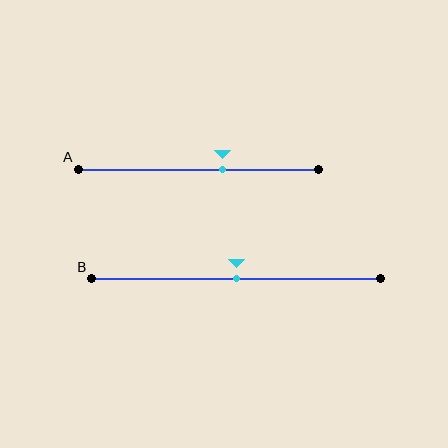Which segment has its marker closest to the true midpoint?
Segment B has its marker closest to the true midpoint.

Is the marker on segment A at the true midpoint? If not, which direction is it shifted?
No, the marker on segment A is shifted to the right by about 10% of the segment length.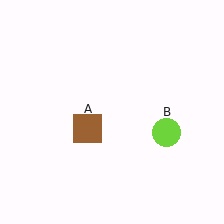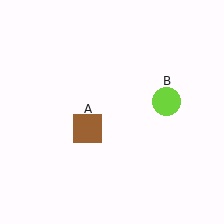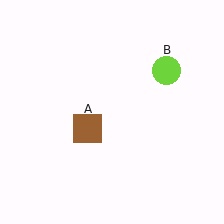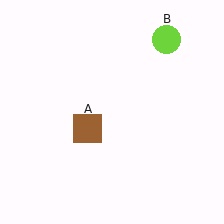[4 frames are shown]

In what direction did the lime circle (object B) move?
The lime circle (object B) moved up.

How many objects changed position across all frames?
1 object changed position: lime circle (object B).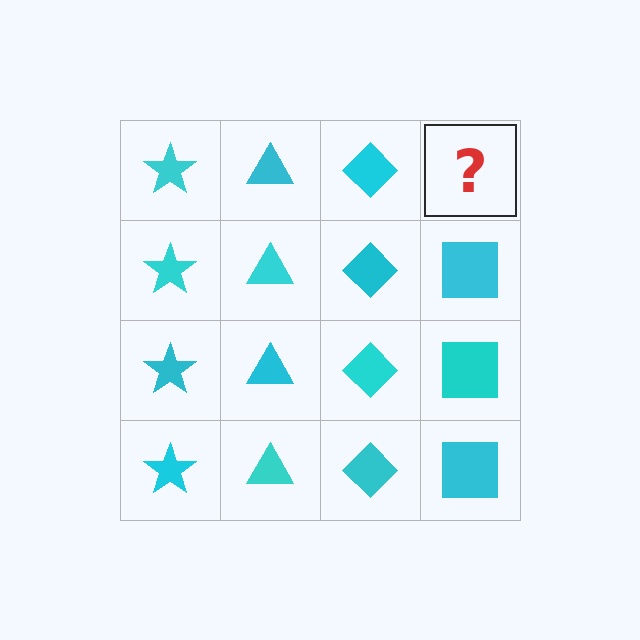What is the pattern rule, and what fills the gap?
The rule is that each column has a consistent shape. The gap should be filled with a cyan square.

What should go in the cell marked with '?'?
The missing cell should contain a cyan square.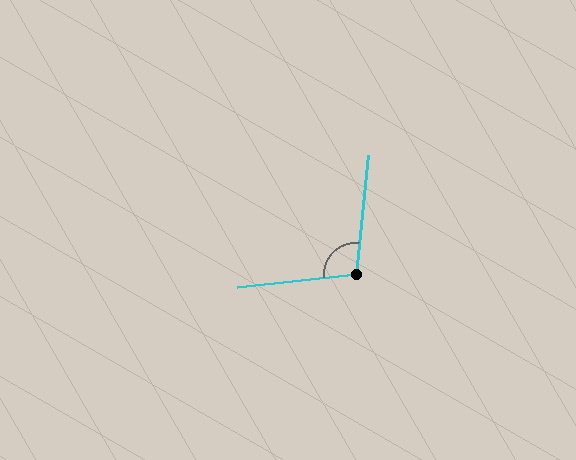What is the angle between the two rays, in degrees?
Approximately 102 degrees.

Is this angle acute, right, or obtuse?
It is obtuse.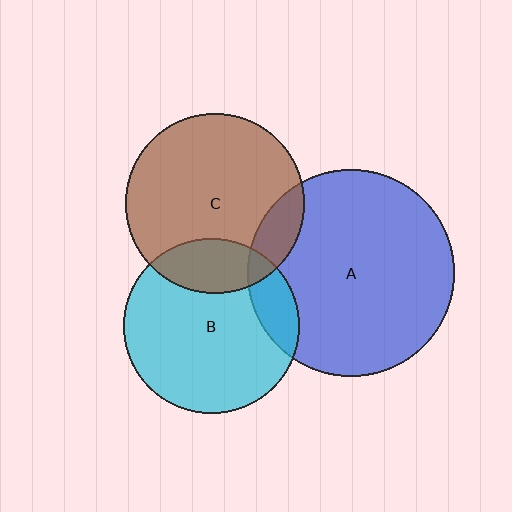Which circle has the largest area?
Circle A (blue).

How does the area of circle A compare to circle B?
Approximately 1.4 times.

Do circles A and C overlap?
Yes.